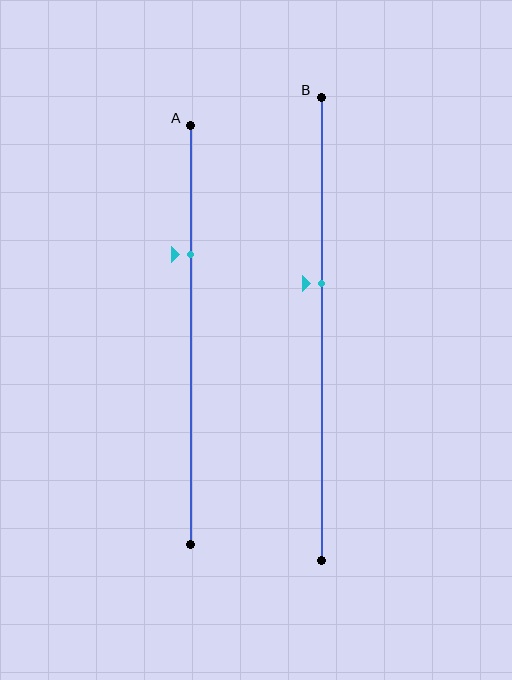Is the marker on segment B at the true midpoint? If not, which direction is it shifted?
No, the marker on segment B is shifted upward by about 10% of the segment length.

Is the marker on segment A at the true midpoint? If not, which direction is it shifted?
No, the marker on segment A is shifted upward by about 19% of the segment length.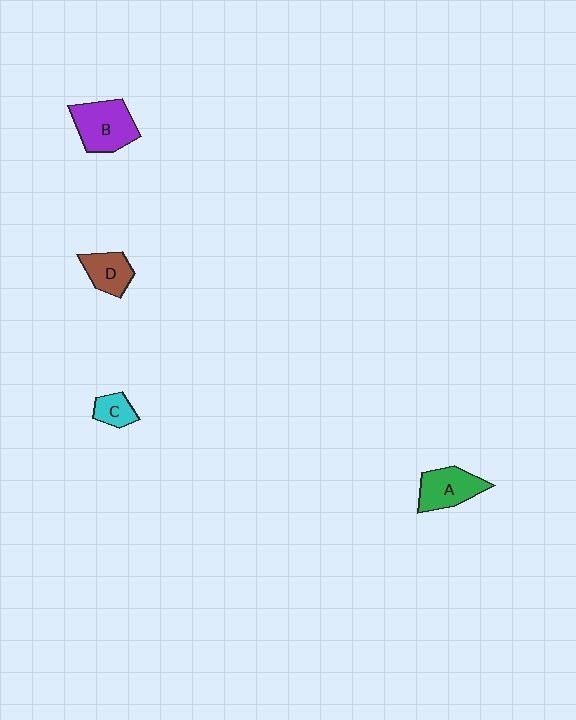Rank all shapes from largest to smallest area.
From largest to smallest: B (purple), A (green), D (brown), C (cyan).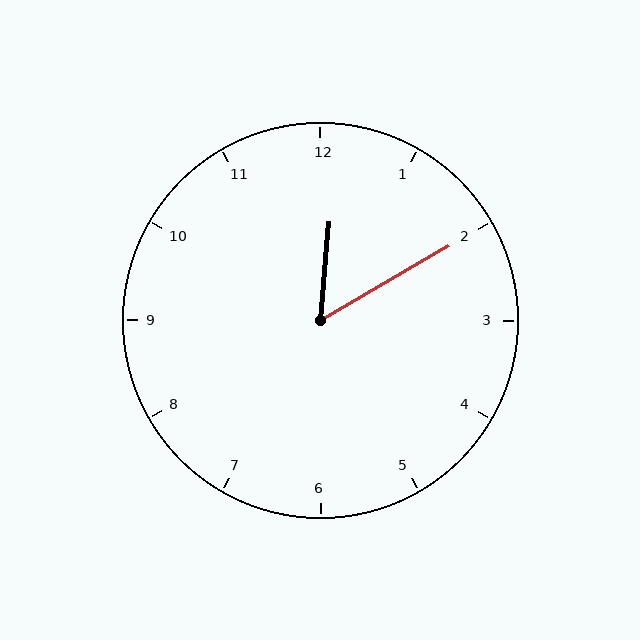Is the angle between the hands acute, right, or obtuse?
It is acute.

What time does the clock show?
12:10.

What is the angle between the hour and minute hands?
Approximately 55 degrees.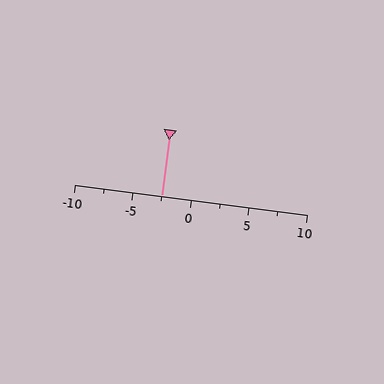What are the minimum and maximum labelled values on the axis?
The axis runs from -10 to 10.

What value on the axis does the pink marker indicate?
The marker indicates approximately -2.5.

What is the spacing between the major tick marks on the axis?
The major ticks are spaced 5 apart.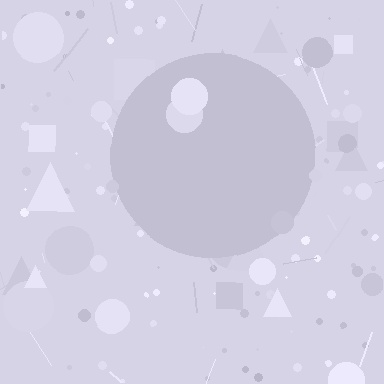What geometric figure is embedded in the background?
A circle is embedded in the background.